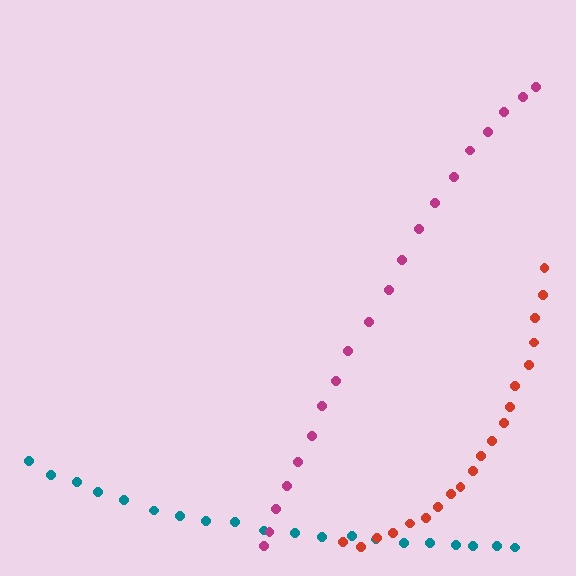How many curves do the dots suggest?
There are 3 distinct paths.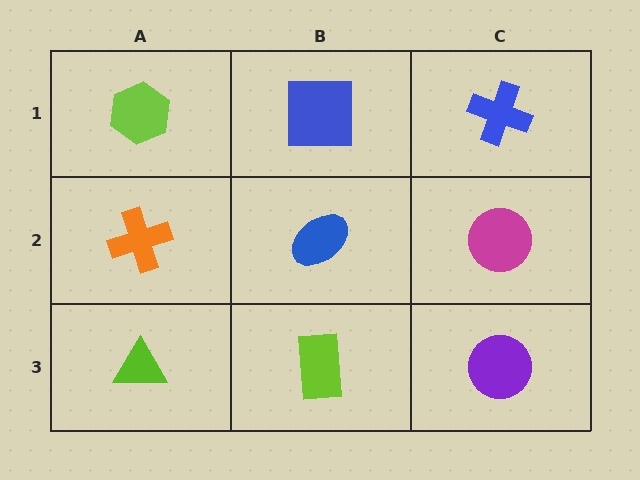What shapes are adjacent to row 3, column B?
A blue ellipse (row 2, column B), a lime triangle (row 3, column A), a purple circle (row 3, column C).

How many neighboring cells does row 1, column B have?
3.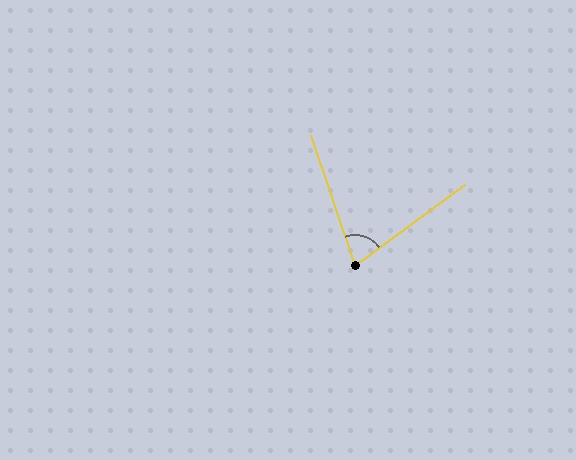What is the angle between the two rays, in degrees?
Approximately 72 degrees.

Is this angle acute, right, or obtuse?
It is acute.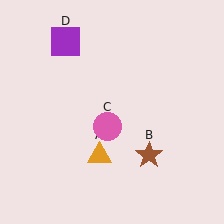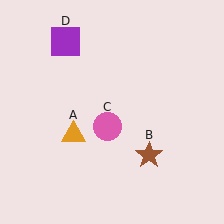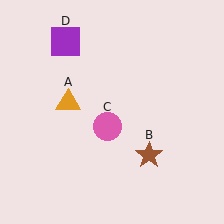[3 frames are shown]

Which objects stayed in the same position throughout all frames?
Brown star (object B) and pink circle (object C) and purple square (object D) remained stationary.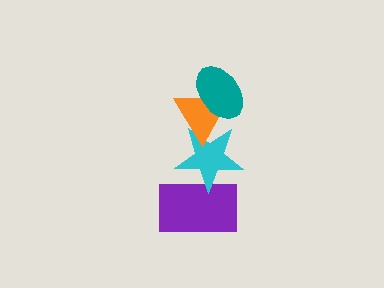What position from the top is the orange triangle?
The orange triangle is 2nd from the top.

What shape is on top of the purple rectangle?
The cyan star is on top of the purple rectangle.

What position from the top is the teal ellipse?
The teal ellipse is 1st from the top.